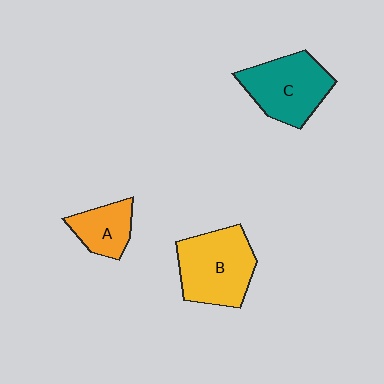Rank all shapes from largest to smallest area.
From largest to smallest: B (yellow), C (teal), A (orange).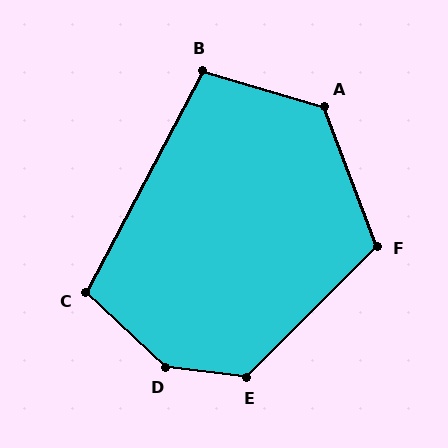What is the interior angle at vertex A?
Approximately 127 degrees (obtuse).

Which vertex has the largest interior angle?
D, at approximately 144 degrees.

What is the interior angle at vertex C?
Approximately 105 degrees (obtuse).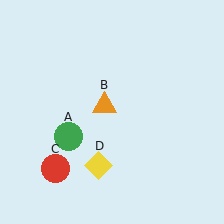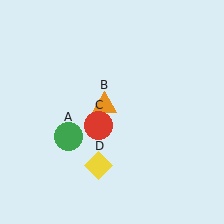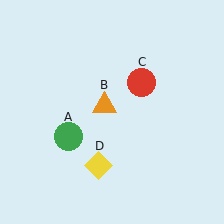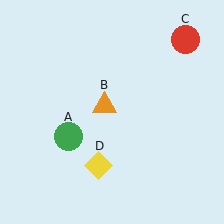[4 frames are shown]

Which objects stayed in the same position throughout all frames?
Green circle (object A) and orange triangle (object B) and yellow diamond (object D) remained stationary.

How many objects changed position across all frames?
1 object changed position: red circle (object C).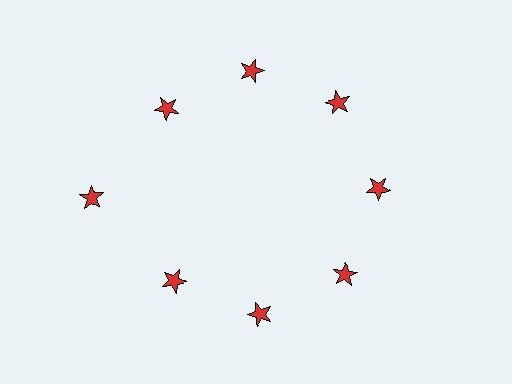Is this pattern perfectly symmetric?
No. The 8 red stars are arranged in a ring, but one element near the 9 o'clock position is pushed outward from the center, breaking the 8-fold rotational symmetry.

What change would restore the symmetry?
The symmetry would be restored by moving it inward, back onto the ring so that all 8 stars sit at equal angles and equal distance from the center.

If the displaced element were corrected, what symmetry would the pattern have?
It would have 8-fold rotational symmetry — the pattern would map onto itself every 45 degrees.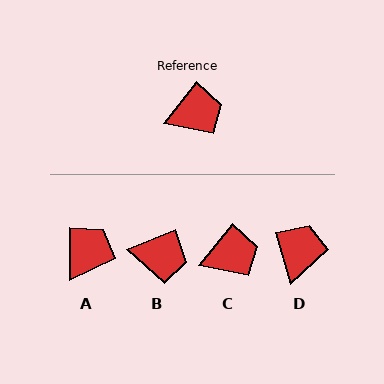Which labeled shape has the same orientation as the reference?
C.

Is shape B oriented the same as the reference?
No, it is off by about 29 degrees.